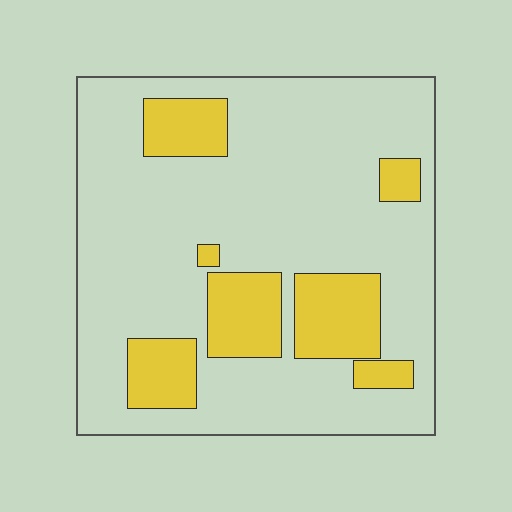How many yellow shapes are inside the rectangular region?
7.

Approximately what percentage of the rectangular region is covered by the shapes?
Approximately 20%.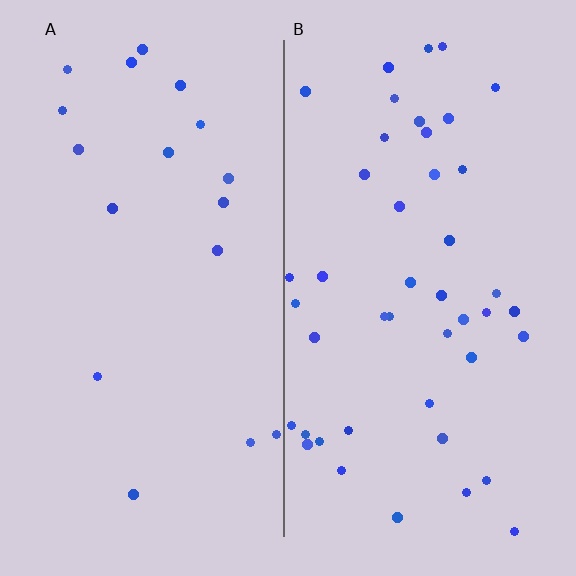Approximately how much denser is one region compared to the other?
Approximately 2.5× — region B over region A.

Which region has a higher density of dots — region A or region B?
B (the right).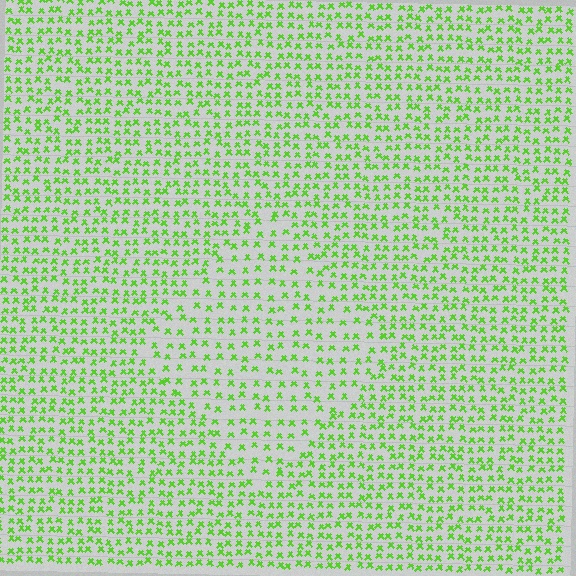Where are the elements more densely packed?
The elements are more densely packed outside the diamond boundary.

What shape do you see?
I see a diamond.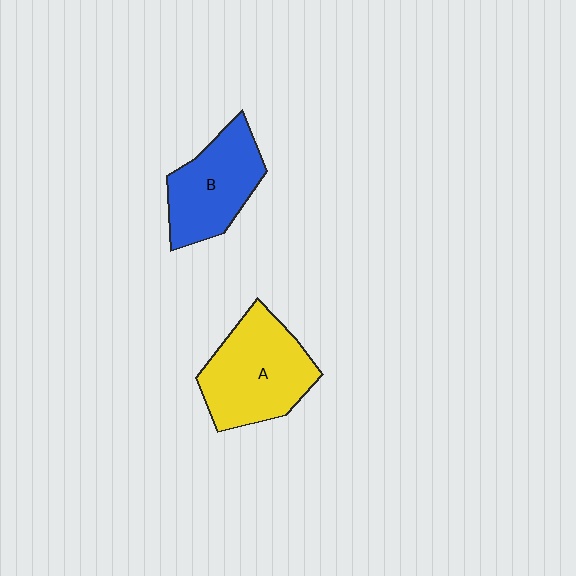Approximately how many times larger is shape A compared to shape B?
Approximately 1.2 times.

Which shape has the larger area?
Shape A (yellow).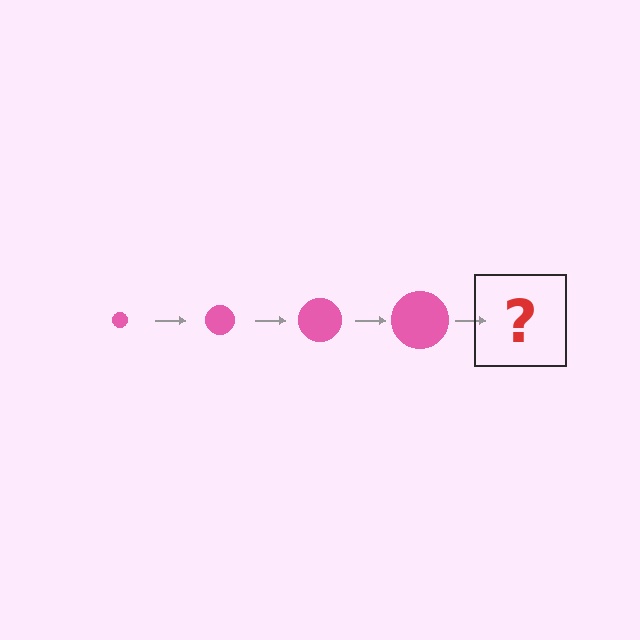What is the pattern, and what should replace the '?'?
The pattern is that the circle gets progressively larger each step. The '?' should be a pink circle, larger than the previous one.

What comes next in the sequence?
The next element should be a pink circle, larger than the previous one.